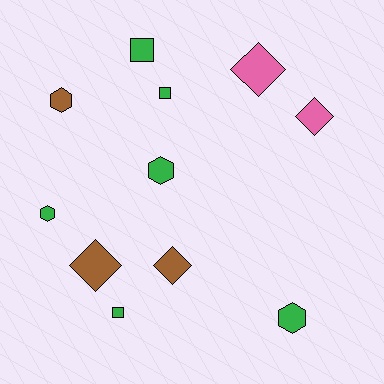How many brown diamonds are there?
There are 2 brown diamonds.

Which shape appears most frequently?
Diamond, with 4 objects.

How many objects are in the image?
There are 11 objects.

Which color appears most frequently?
Green, with 6 objects.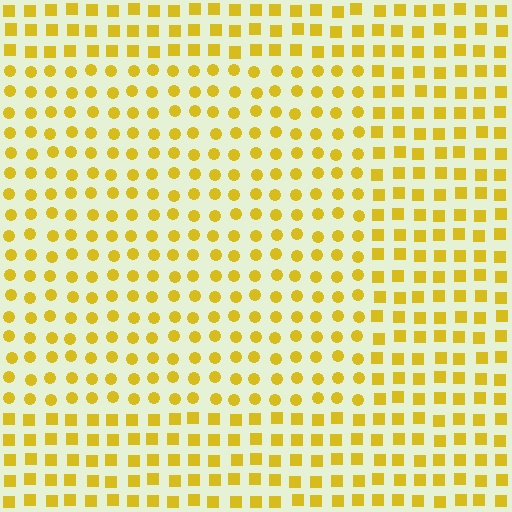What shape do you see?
I see a rectangle.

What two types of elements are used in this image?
The image uses circles inside the rectangle region and squares outside it.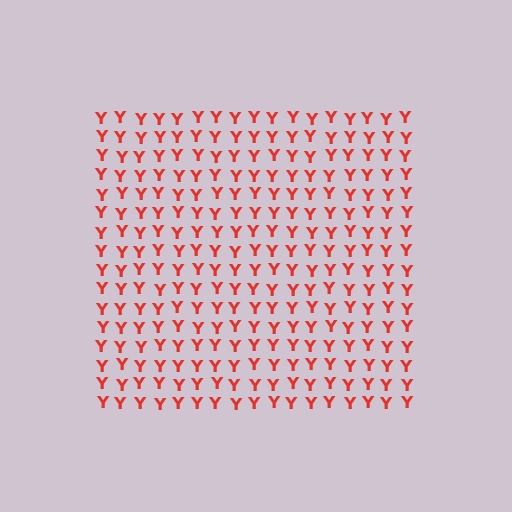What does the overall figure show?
The overall figure shows a square.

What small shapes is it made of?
It is made of small letter Y's.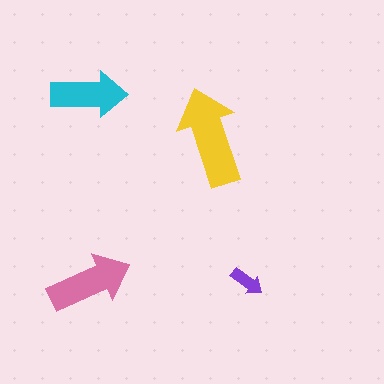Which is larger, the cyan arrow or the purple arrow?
The cyan one.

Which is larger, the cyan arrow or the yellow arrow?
The yellow one.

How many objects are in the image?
There are 4 objects in the image.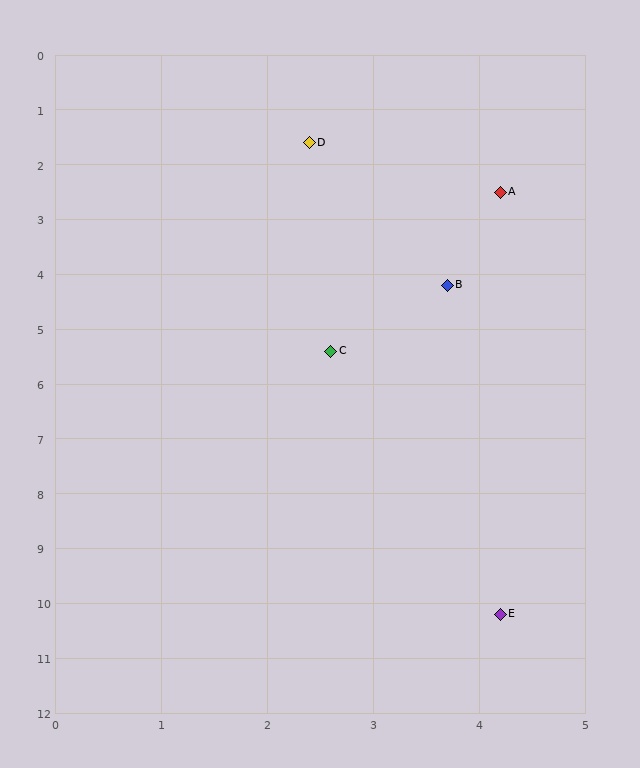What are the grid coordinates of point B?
Point B is at approximately (3.7, 4.2).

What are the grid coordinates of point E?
Point E is at approximately (4.2, 10.2).